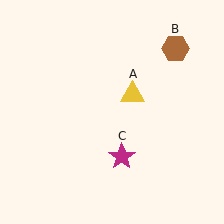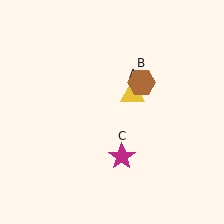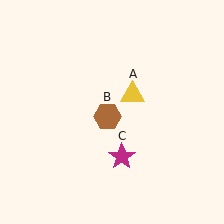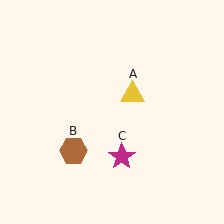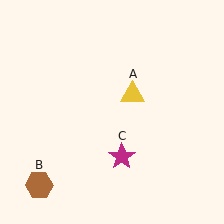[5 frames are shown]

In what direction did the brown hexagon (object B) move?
The brown hexagon (object B) moved down and to the left.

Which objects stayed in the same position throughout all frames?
Yellow triangle (object A) and magenta star (object C) remained stationary.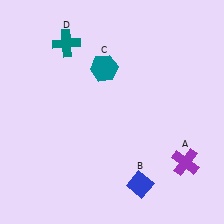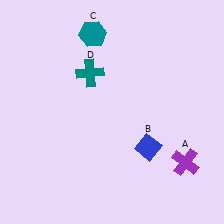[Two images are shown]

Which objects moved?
The objects that moved are: the blue diamond (B), the teal hexagon (C), the teal cross (D).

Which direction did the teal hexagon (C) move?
The teal hexagon (C) moved up.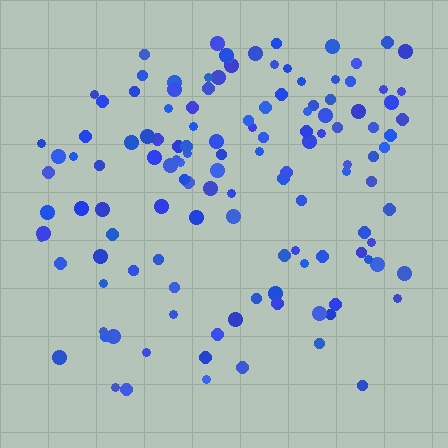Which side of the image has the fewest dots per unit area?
The bottom.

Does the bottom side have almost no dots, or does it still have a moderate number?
Still a moderate number, just noticeably fewer than the top.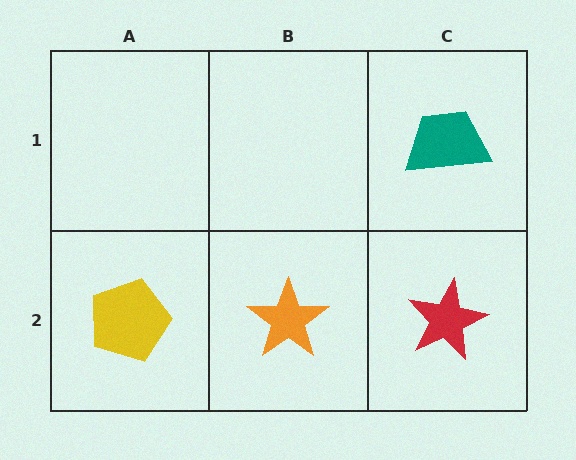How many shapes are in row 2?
3 shapes.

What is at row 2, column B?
An orange star.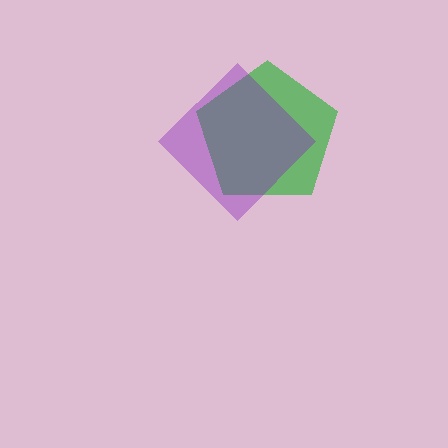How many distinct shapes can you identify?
There are 2 distinct shapes: a green pentagon, a purple diamond.